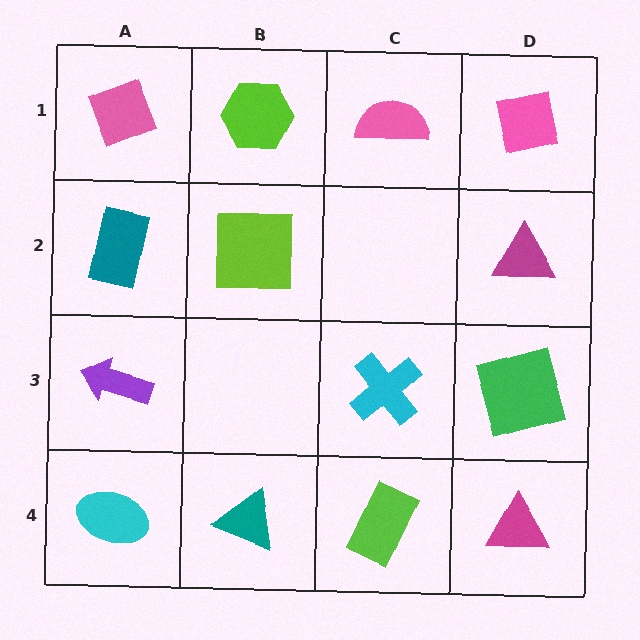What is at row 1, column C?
A pink semicircle.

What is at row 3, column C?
A cyan cross.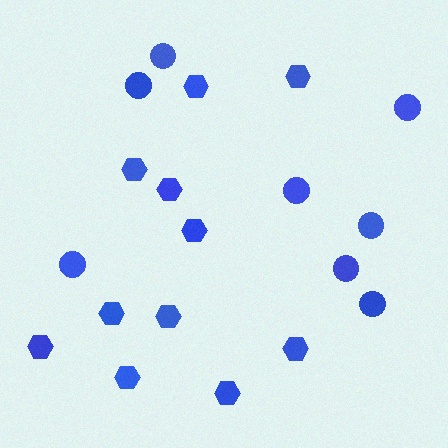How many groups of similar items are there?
There are 2 groups: one group of circles (8) and one group of hexagons (11).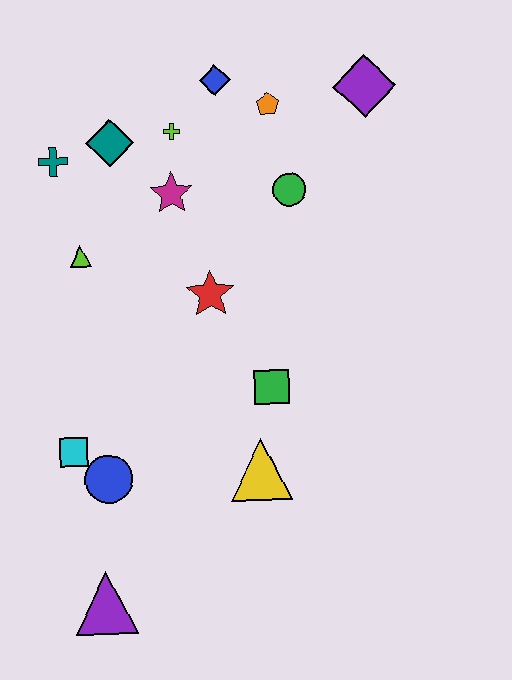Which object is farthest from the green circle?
The purple triangle is farthest from the green circle.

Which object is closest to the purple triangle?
The blue circle is closest to the purple triangle.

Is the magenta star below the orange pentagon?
Yes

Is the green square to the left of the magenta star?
No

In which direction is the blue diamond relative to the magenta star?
The blue diamond is above the magenta star.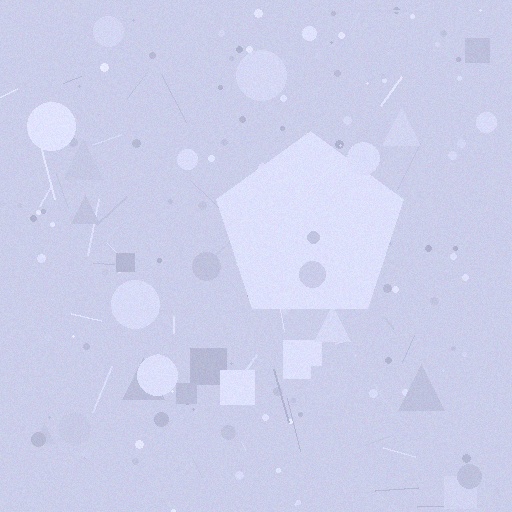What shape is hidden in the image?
A pentagon is hidden in the image.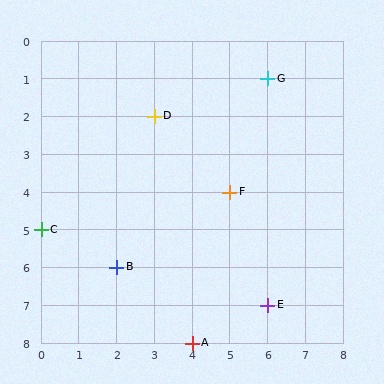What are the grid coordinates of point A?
Point A is at grid coordinates (4, 8).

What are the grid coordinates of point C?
Point C is at grid coordinates (0, 5).